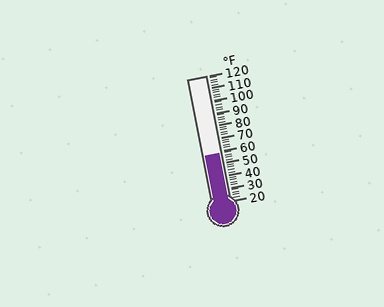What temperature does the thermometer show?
The thermometer shows approximately 58°F.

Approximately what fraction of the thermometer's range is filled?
The thermometer is filled to approximately 40% of its range.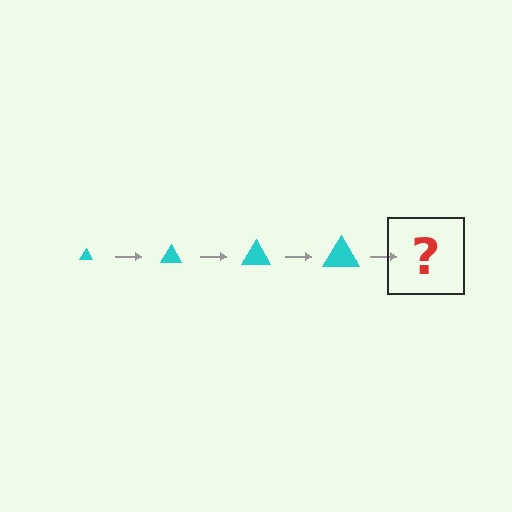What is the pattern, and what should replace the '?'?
The pattern is that the triangle gets progressively larger each step. The '?' should be a cyan triangle, larger than the previous one.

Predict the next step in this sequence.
The next step is a cyan triangle, larger than the previous one.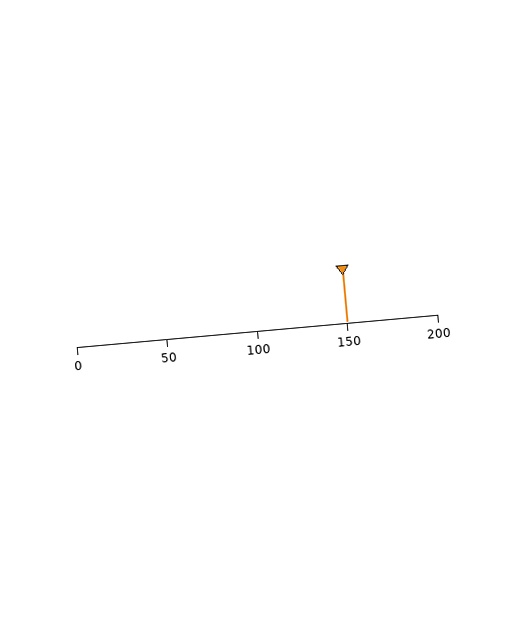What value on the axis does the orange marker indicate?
The marker indicates approximately 150.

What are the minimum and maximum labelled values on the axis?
The axis runs from 0 to 200.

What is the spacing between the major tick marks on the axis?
The major ticks are spaced 50 apart.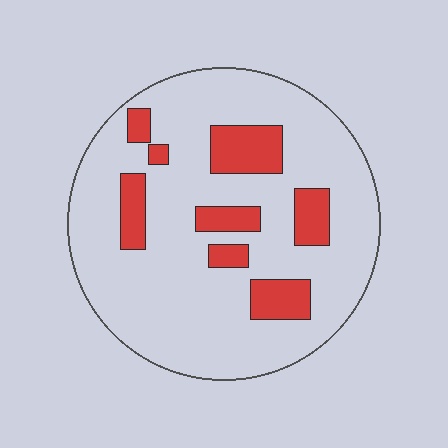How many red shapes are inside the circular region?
8.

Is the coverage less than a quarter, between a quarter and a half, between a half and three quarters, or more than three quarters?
Less than a quarter.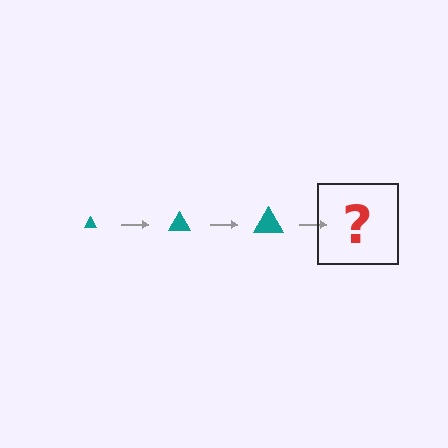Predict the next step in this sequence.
The next step is a teal triangle, larger than the previous one.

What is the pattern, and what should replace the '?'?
The pattern is that the triangle gets progressively larger each step. The '?' should be a teal triangle, larger than the previous one.